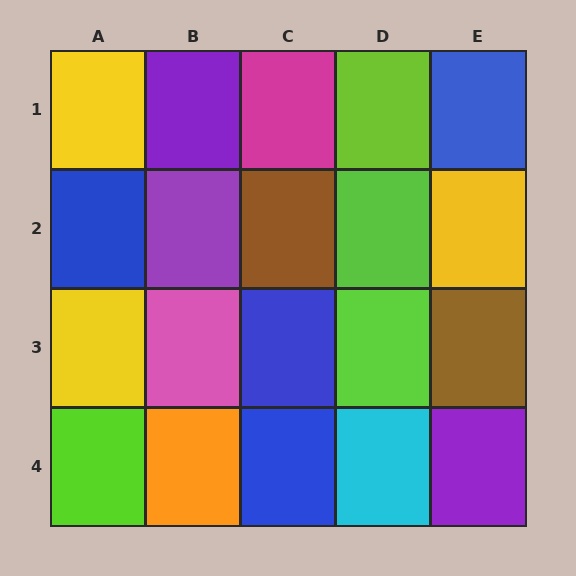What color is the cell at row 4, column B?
Orange.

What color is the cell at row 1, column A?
Yellow.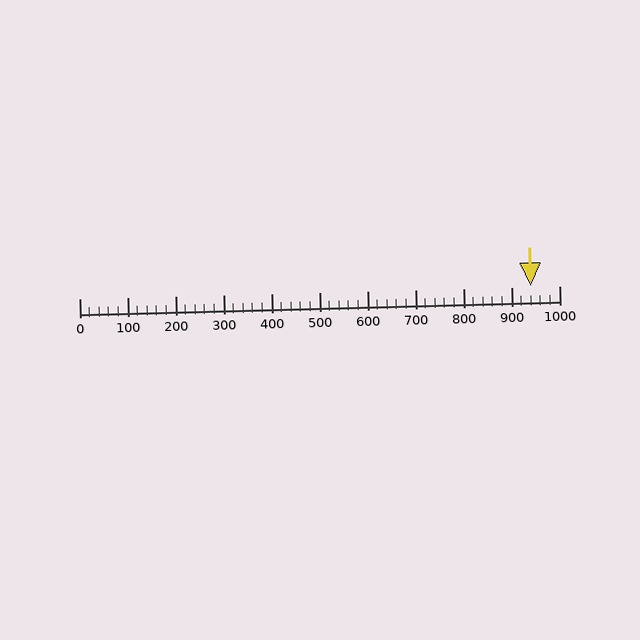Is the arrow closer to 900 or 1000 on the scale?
The arrow is closer to 900.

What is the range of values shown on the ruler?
The ruler shows values from 0 to 1000.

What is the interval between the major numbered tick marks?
The major tick marks are spaced 100 units apart.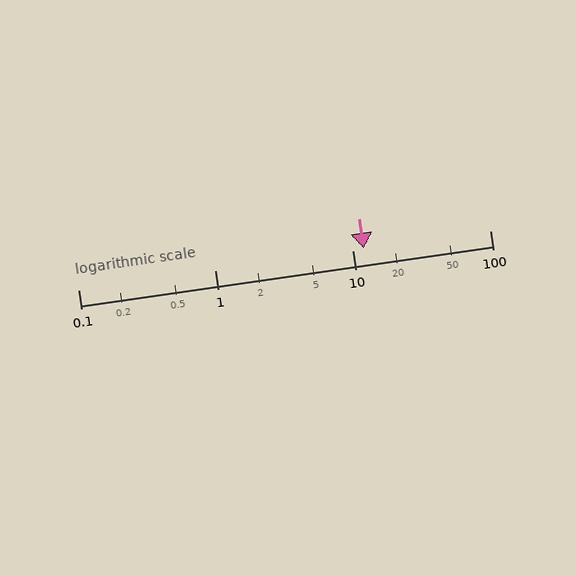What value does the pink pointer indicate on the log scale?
The pointer indicates approximately 12.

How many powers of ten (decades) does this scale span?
The scale spans 3 decades, from 0.1 to 100.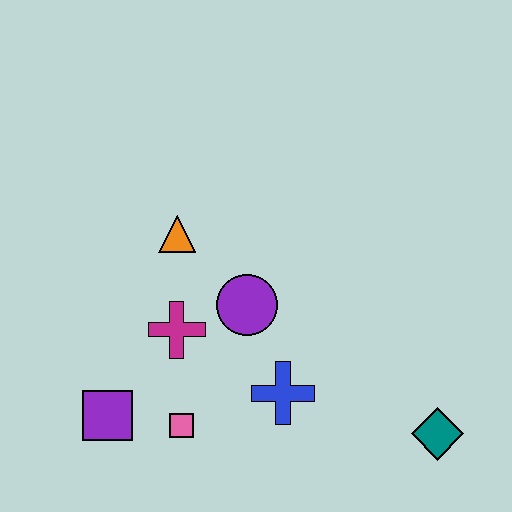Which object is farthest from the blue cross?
The orange triangle is farthest from the blue cross.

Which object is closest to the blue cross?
The purple circle is closest to the blue cross.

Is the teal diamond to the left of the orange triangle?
No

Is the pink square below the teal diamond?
No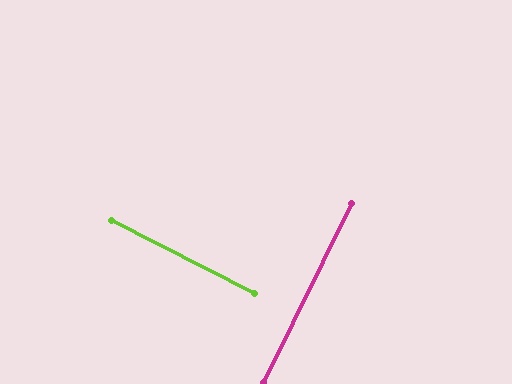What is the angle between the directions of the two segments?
Approximately 89 degrees.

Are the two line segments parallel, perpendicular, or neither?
Perpendicular — they meet at approximately 89°.